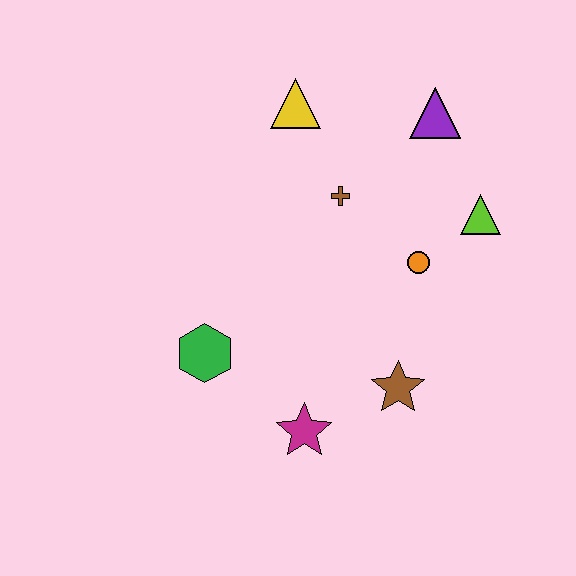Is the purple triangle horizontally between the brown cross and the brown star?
No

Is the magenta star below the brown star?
Yes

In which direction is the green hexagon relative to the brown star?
The green hexagon is to the left of the brown star.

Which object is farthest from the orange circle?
The green hexagon is farthest from the orange circle.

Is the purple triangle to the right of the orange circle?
Yes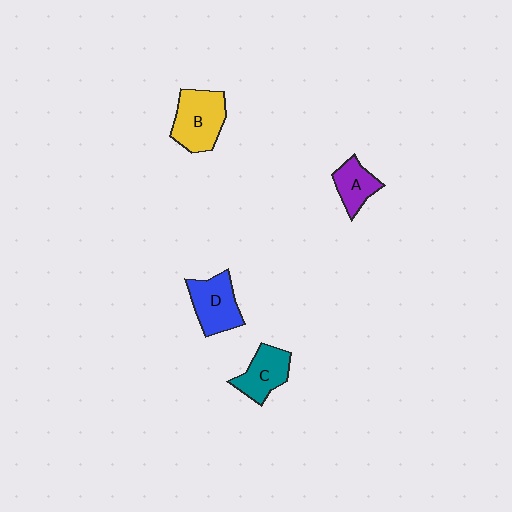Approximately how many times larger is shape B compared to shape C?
Approximately 1.3 times.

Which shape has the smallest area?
Shape A (purple).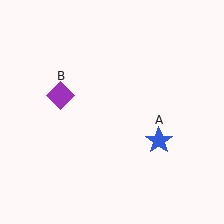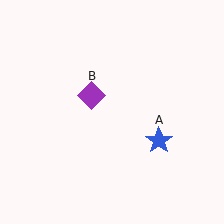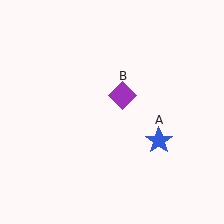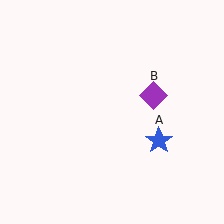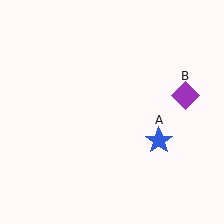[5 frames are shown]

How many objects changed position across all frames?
1 object changed position: purple diamond (object B).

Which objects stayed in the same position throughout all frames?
Blue star (object A) remained stationary.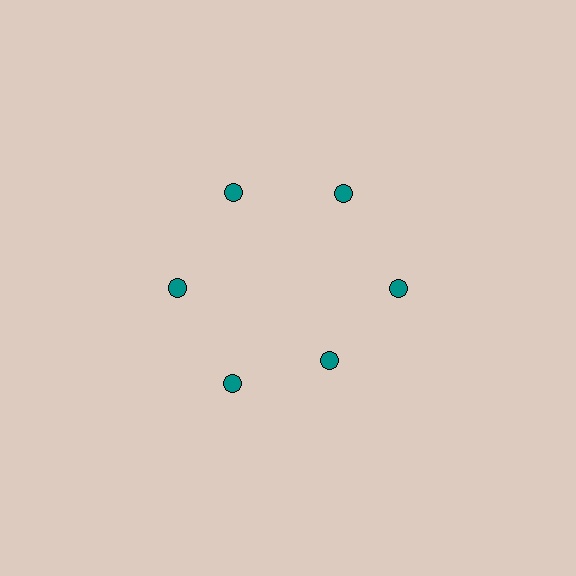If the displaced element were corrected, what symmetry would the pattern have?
It would have 6-fold rotational symmetry — the pattern would map onto itself every 60 degrees.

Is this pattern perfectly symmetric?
No. The 6 teal circles are arranged in a ring, but one element near the 5 o'clock position is pulled inward toward the center, breaking the 6-fold rotational symmetry.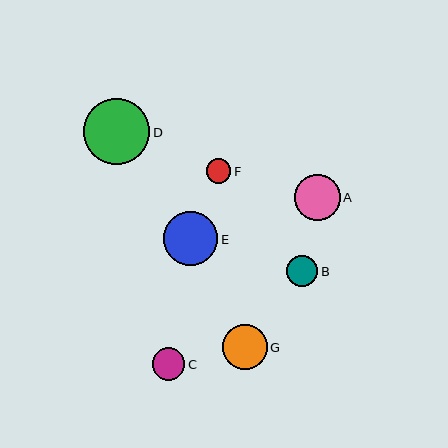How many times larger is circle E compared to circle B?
Circle E is approximately 1.7 times the size of circle B.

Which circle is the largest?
Circle D is the largest with a size of approximately 66 pixels.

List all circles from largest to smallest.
From largest to smallest: D, E, A, G, C, B, F.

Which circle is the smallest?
Circle F is the smallest with a size of approximately 25 pixels.